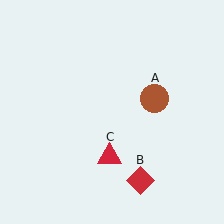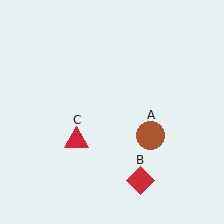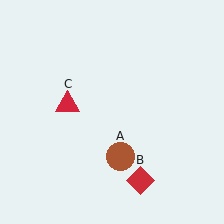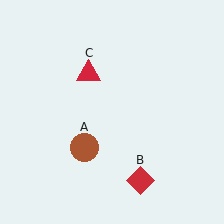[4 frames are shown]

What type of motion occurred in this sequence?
The brown circle (object A), red triangle (object C) rotated clockwise around the center of the scene.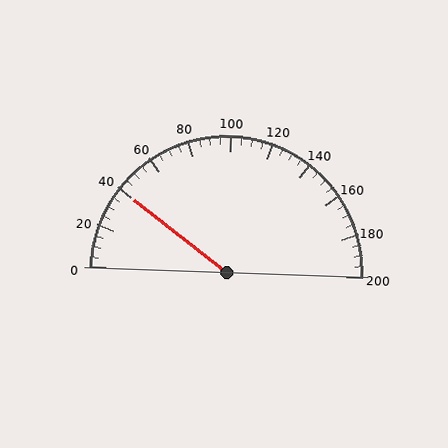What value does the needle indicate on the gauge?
The needle indicates approximately 40.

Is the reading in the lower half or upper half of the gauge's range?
The reading is in the lower half of the range (0 to 200).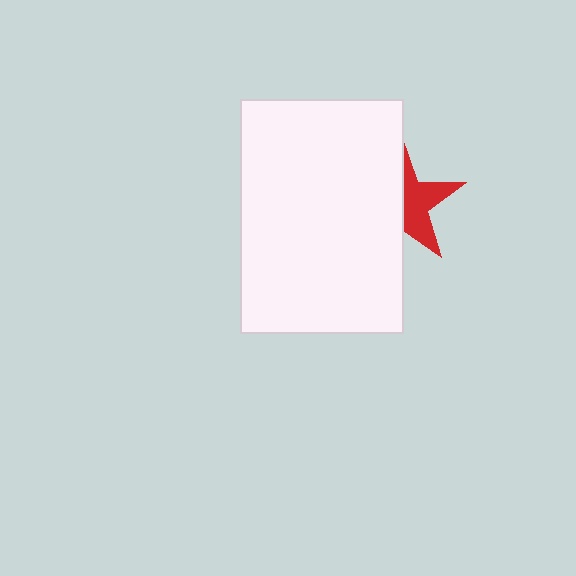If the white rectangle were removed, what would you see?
You would see the complete red star.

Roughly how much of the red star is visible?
About half of it is visible (roughly 47%).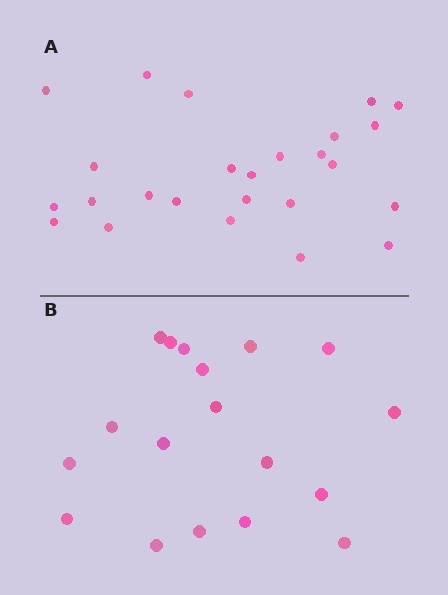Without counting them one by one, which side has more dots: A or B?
Region A (the top region) has more dots.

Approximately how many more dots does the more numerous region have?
Region A has roughly 8 or so more dots than region B.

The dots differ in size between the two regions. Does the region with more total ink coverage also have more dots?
No. Region B has more total ink coverage because its dots are larger, but region A actually contains more individual dots. Total area can be misleading — the number of items is what matters here.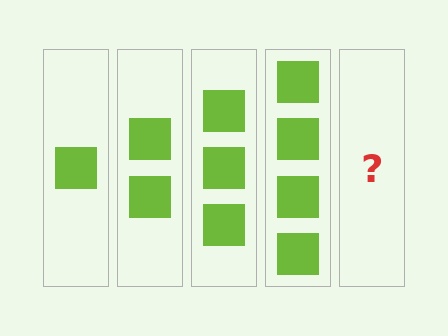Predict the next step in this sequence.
The next step is 5 squares.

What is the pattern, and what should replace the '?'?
The pattern is that each step adds one more square. The '?' should be 5 squares.